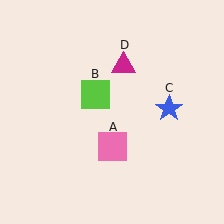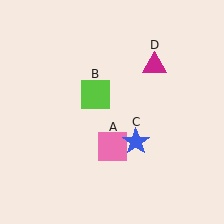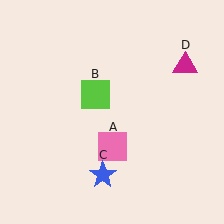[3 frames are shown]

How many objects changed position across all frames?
2 objects changed position: blue star (object C), magenta triangle (object D).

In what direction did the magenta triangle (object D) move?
The magenta triangle (object D) moved right.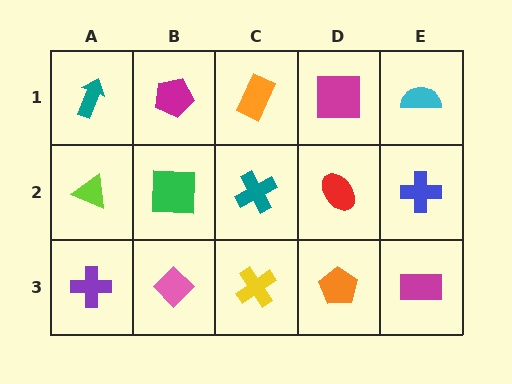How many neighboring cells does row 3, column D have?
3.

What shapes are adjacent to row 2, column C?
An orange rectangle (row 1, column C), a yellow cross (row 3, column C), a green square (row 2, column B), a red ellipse (row 2, column D).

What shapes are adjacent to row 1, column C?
A teal cross (row 2, column C), a magenta pentagon (row 1, column B), a magenta square (row 1, column D).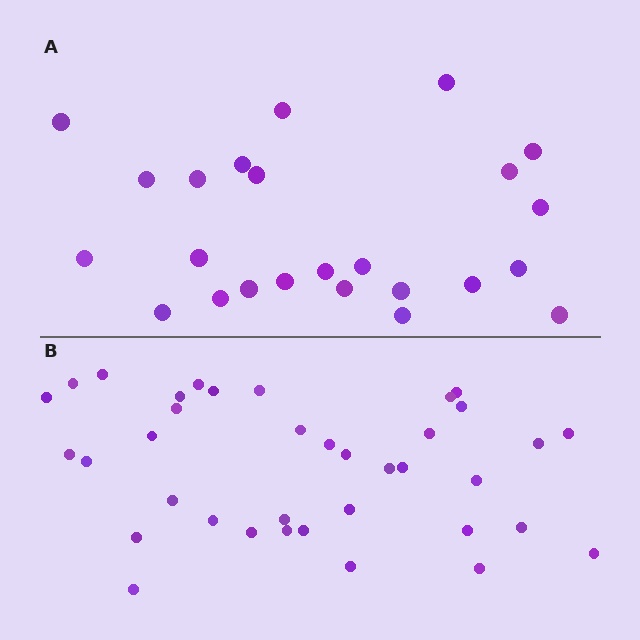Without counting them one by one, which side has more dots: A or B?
Region B (the bottom region) has more dots.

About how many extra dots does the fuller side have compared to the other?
Region B has approximately 15 more dots than region A.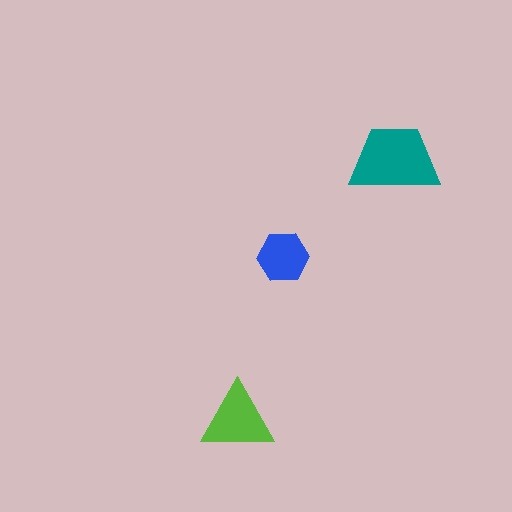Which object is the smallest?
The blue hexagon.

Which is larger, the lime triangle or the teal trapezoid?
The teal trapezoid.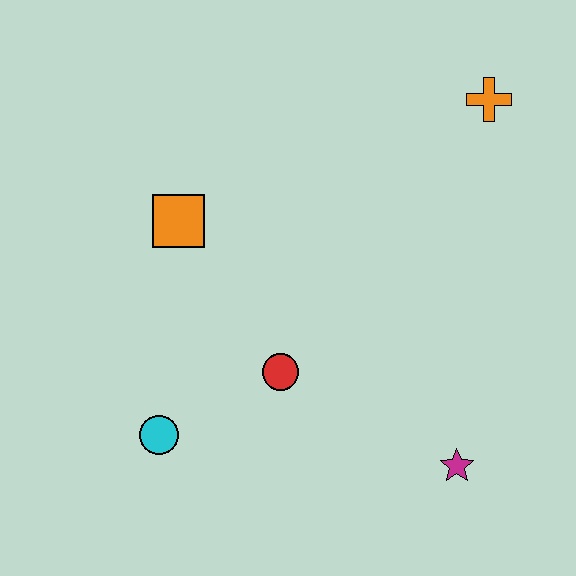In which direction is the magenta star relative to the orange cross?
The magenta star is below the orange cross.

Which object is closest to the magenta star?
The red circle is closest to the magenta star.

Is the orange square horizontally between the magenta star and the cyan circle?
Yes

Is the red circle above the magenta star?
Yes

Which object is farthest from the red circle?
The orange cross is farthest from the red circle.